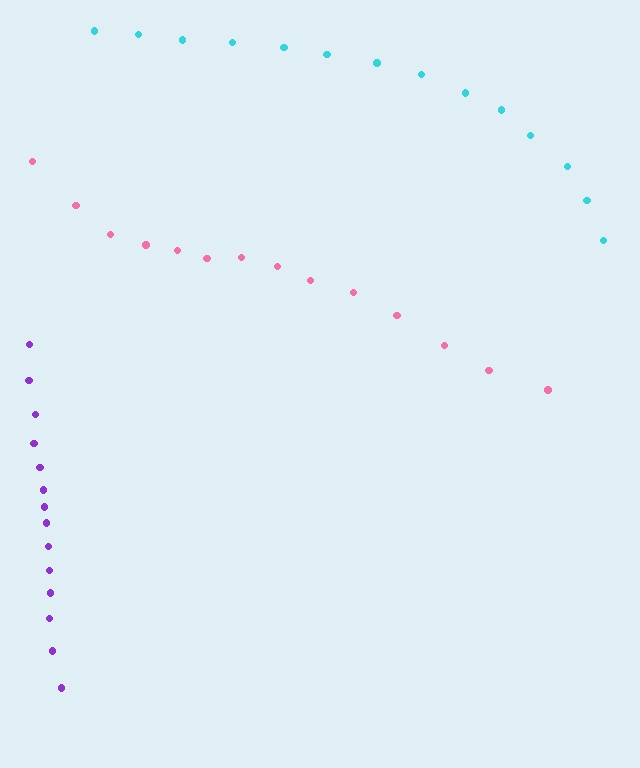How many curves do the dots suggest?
There are 3 distinct paths.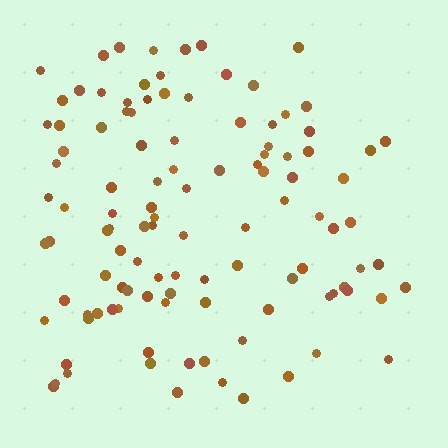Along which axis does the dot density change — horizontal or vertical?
Horizontal.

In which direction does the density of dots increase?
From right to left, with the left side densest.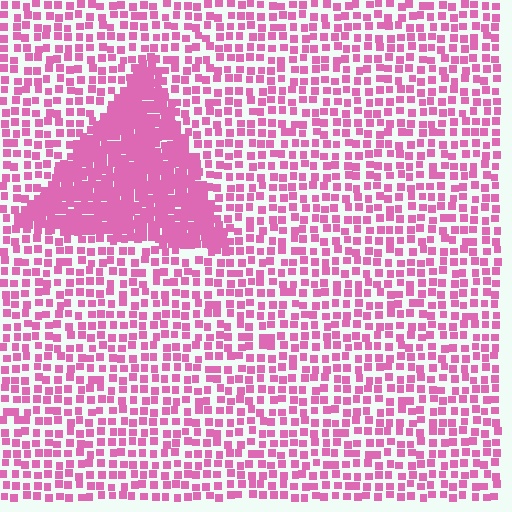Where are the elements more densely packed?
The elements are more densely packed inside the triangle boundary.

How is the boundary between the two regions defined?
The boundary is defined by a change in element density (approximately 2.5x ratio). All elements are the same color, size, and shape.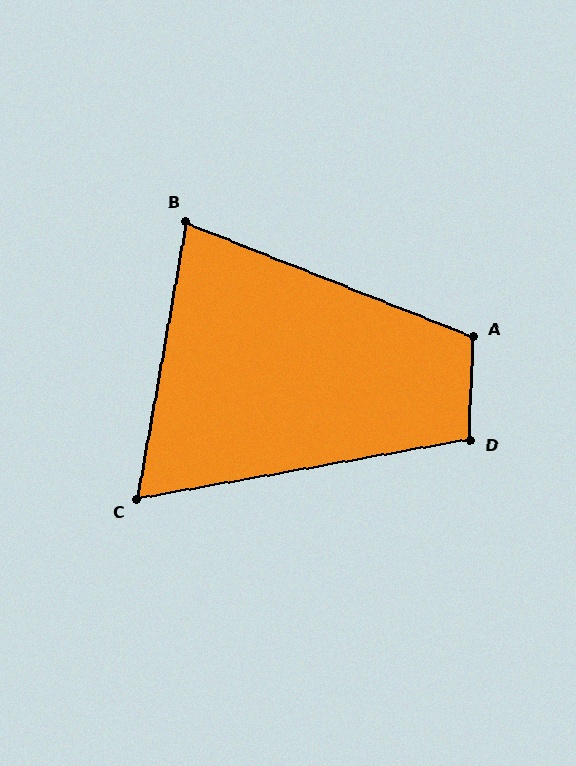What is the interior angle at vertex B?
Approximately 78 degrees (acute).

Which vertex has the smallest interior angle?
C, at approximately 70 degrees.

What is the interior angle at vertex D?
Approximately 102 degrees (obtuse).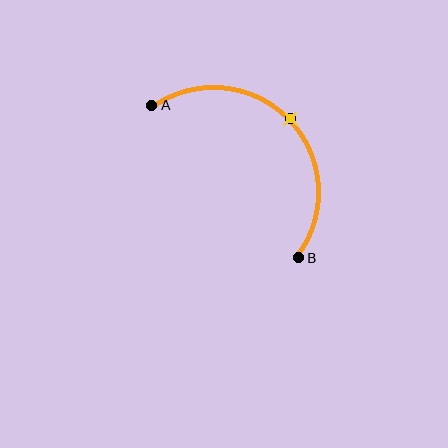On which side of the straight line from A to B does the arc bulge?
The arc bulges above and to the right of the straight line connecting A and B.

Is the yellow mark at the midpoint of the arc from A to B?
Yes. The yellow mark lies on the arc at equal arc-length from both A and B — it is the arc midpoint.